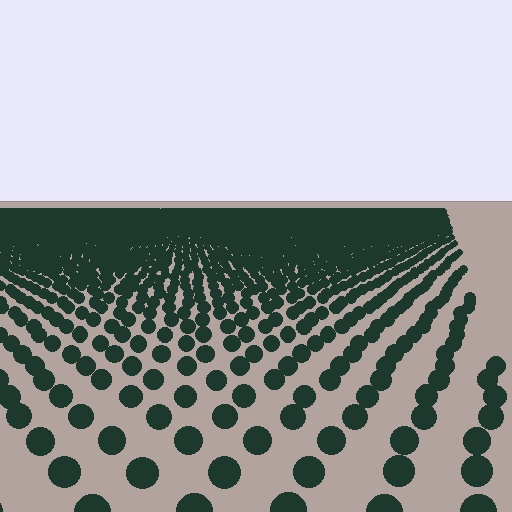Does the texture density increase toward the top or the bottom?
Density increases toward the top.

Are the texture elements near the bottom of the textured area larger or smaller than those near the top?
Larger. Near the bottom, elements are closer to the viewer and appear at a bigger on-screen size.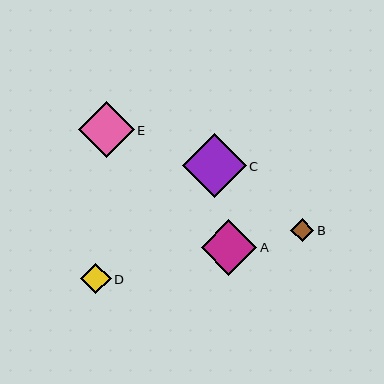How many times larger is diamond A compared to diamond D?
Diamond A is approximately 1.8 times the size of diamond D.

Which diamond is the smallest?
Diamond B is the smallest with a size of approximately 23 pixels.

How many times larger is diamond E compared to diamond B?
Diamond E is approximately 2.4 times the size of diamond B.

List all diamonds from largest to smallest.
From largest to smallest: C, E, A, D, B.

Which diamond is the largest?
Diamond C is the largest with a size of approximately 64 pixels.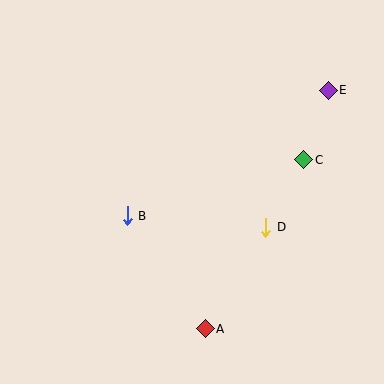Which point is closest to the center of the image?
Point B at (127, 216) is closest to the center.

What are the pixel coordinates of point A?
Point A is at (205, 329).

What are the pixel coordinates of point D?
Point D is at (266, 227).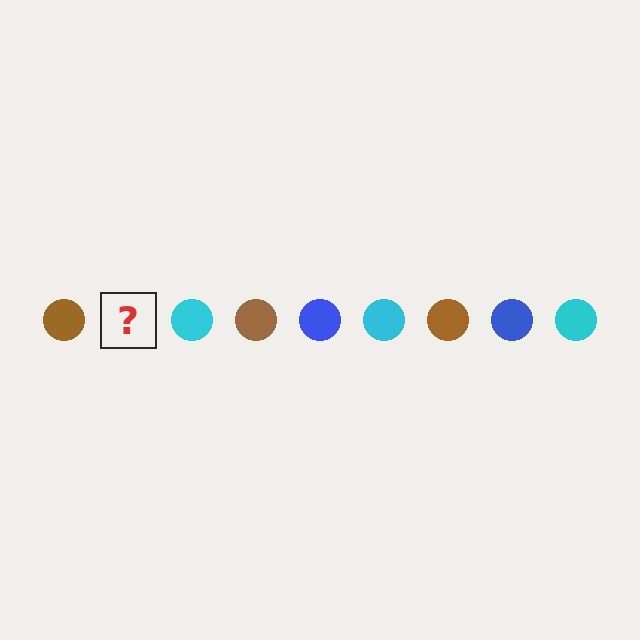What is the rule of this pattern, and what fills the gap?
The rule is that the pattern cycles through brown, blue, cyan circles. The gap should be filled with a blue circle.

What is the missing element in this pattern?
The missing element is a blue circle.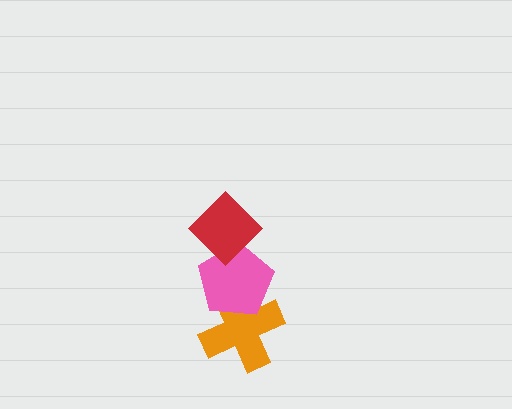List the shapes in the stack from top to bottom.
From top to bottom: the red diamond, the pink pentagon, the orange cross.